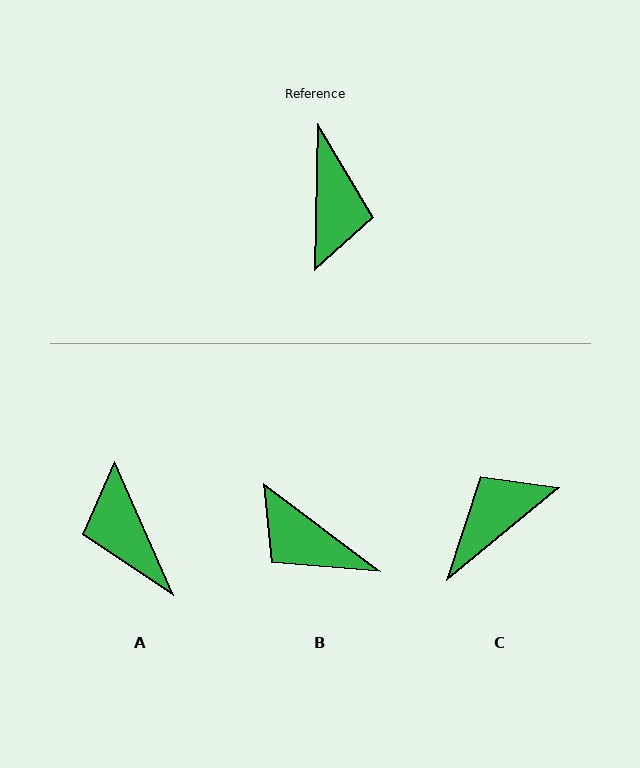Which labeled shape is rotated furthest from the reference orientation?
A, about 155 degrees away.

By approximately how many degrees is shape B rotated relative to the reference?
Approximately 126 degrees clockwise.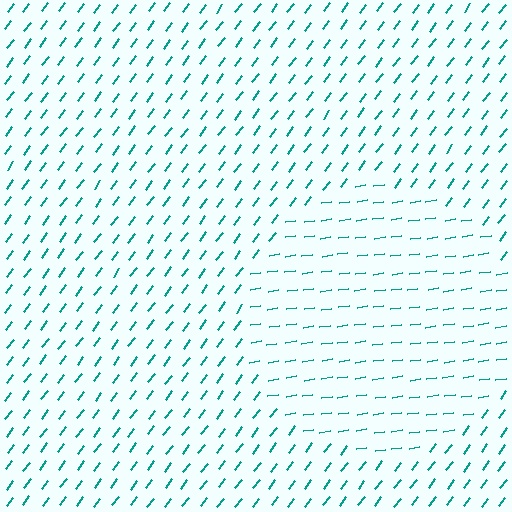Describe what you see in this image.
The image is filled with small teal line segments. A circle region in the image has lines oriented differently from the surrounding lines, creating a visible texture boundary.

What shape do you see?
I see a circle.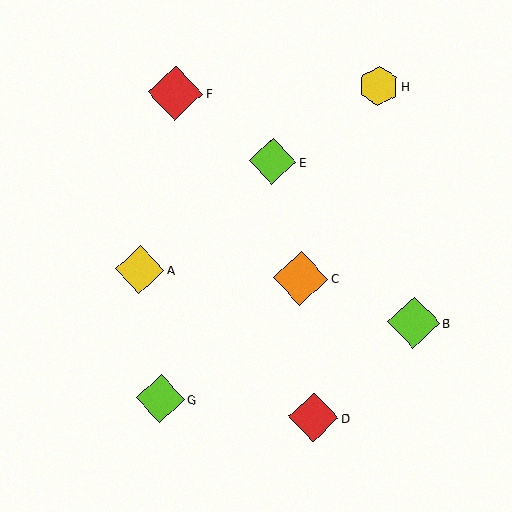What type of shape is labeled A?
Shape A is a yellow diamond.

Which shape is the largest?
The orange diamond (labeled C) is the largest.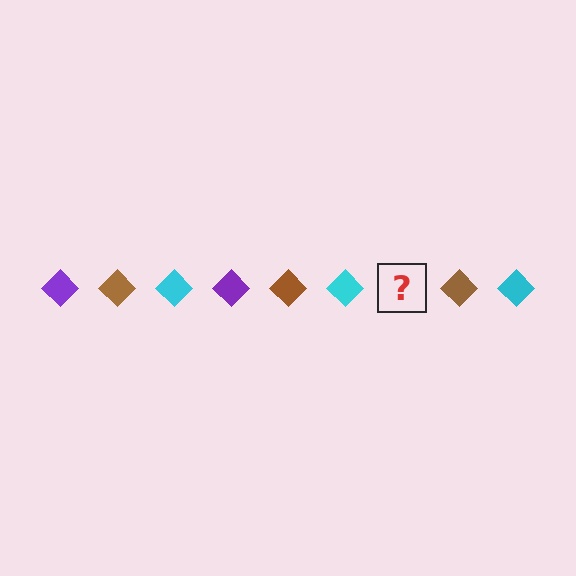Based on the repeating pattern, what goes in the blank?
The blank should be a purple diamond.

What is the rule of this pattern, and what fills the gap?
The rule is that the pattern cycles through purple, brown, cyan diamonds. The gap should be filled with a purple diamond.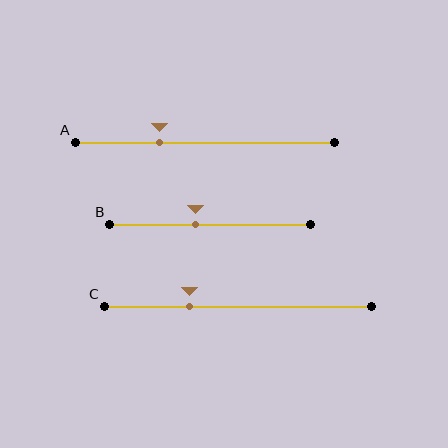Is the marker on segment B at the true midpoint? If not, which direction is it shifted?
No, the marker on segment B is shifted to the left by about 7% of the segment length.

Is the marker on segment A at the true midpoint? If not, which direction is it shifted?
No, the marker on segment A is shifted to the left by about 17% of the segment length.